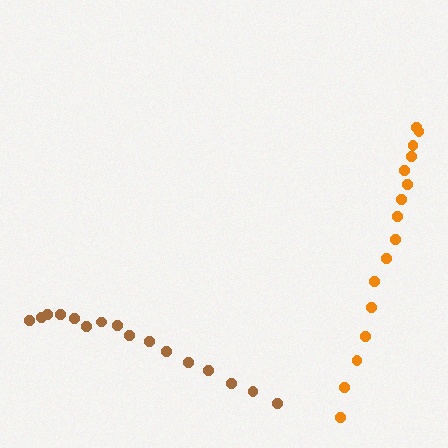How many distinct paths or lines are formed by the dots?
There are 2 distinct paths.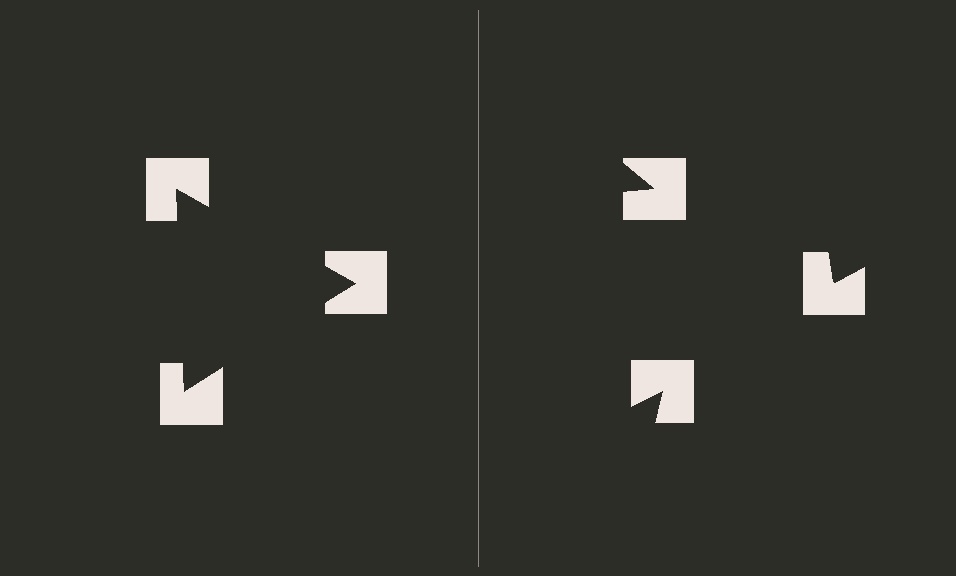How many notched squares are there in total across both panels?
6 — 3 on each side.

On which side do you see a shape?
An illusory triangle appears on the left side. On the right side the wedge cuts are rotated, so no coherent shape forms.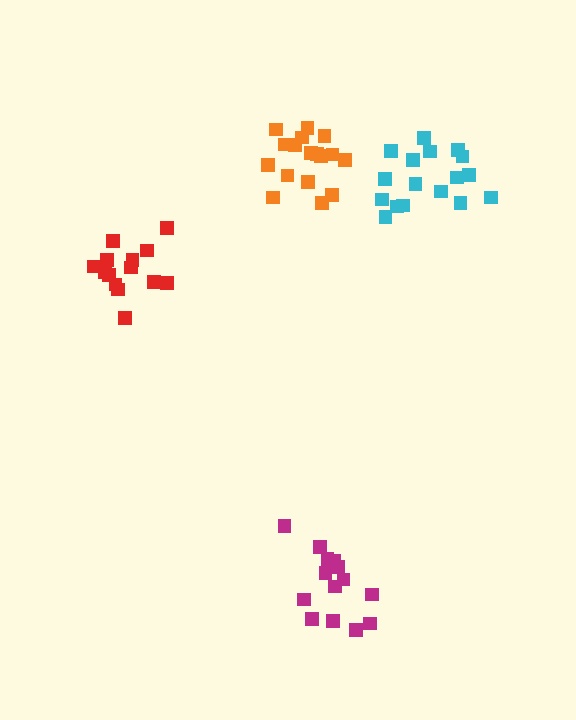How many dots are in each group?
Group 1: 14 dots, Group 2: 14 dots, Group 3: 17 dots, Group 4: 17 dots (62 total).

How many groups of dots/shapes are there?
There are 4 groups.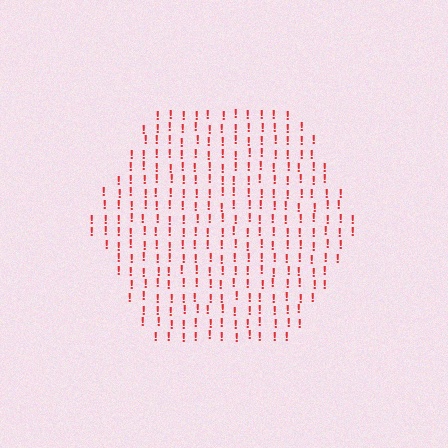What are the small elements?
The small elements are exclamation marks.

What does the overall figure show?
The overall figure shows a hexagon.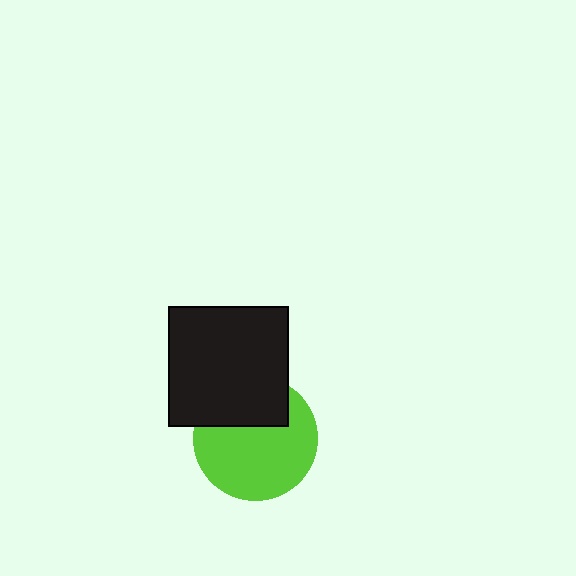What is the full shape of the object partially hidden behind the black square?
The partially hidden object is a lime circle.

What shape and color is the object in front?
The object in front is a black square.